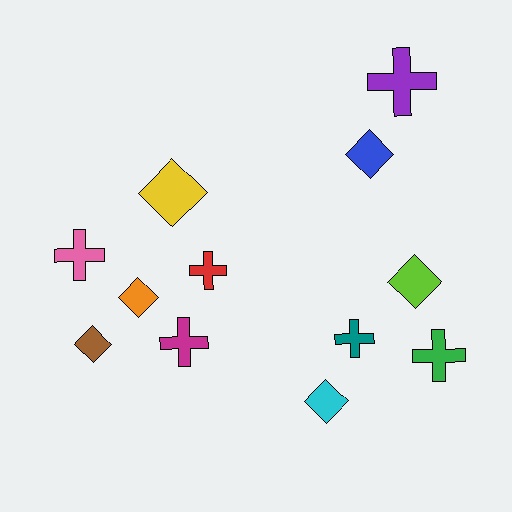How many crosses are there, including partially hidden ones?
There are 6 crosses.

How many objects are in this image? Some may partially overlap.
There are 12 objects.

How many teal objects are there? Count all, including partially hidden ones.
There is 1 teal object.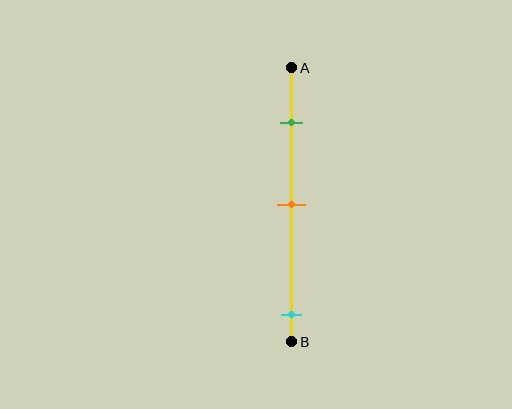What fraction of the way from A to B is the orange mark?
The orange mark is approximately 50% (0.5) of the way from A to B.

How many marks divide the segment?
There are 3 marks dividing the segment.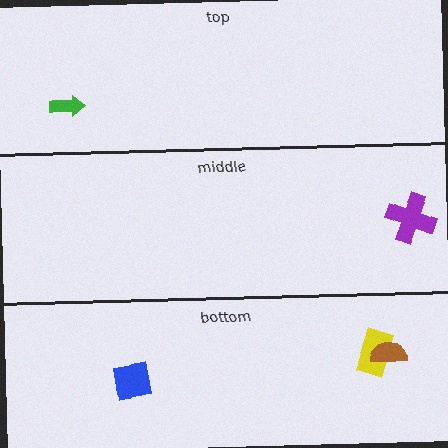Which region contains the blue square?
The bottom region.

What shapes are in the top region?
The green arrow.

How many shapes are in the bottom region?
3.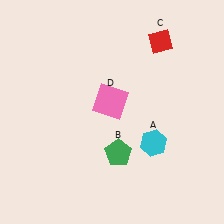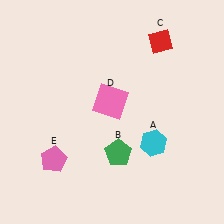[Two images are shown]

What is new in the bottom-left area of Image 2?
A pink pentagon (E) was added in the bottom-left area of Image 2.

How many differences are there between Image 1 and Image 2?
There is 1 difference between the two images.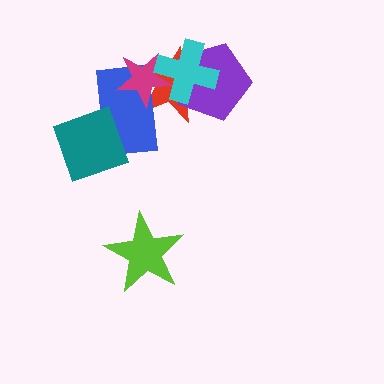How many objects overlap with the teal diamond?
1 object overlaps with the teal diamond.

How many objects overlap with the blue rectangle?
3 objects overlap with the blue rectangle.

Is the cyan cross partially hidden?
No, no other shape covers it.